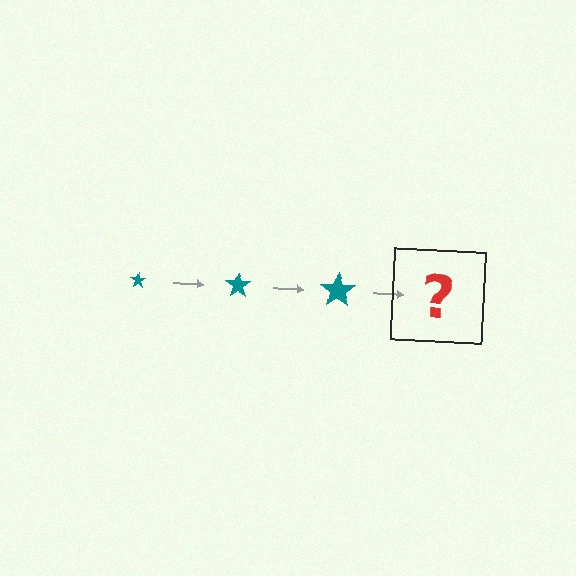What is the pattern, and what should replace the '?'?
The pattern is that the star gets progressively larger each step. The '?' should be a teal star, larger than the previous one.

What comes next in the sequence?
The next element should be a teal star, larger than the previous one.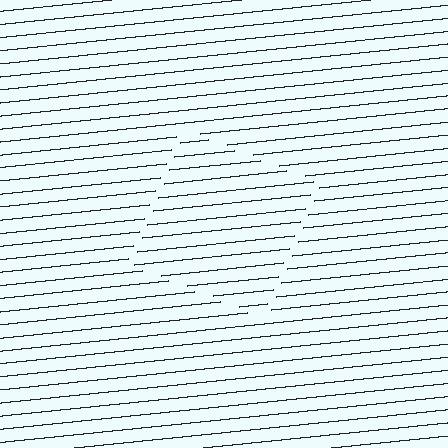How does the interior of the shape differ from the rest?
The interior of the shape contains the same grating, shifted by half a period — the contour is defined by the phase discontinuity where line-ends from the inner and outer gratings abut.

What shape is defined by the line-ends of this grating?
An illusory square. The interior of the shape contains the same grating, shifted by half a period — the contour is defined by the phase discontinuity where line-ends from the inner and outer gratings abut.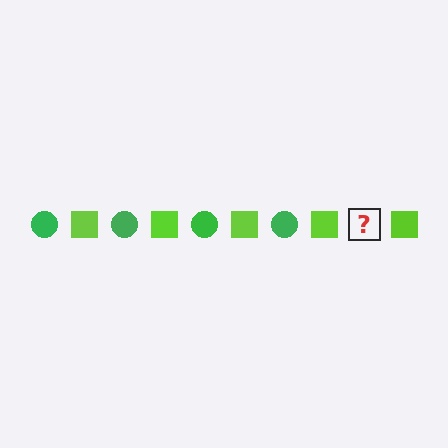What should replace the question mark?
The question mark should be replaced with a green circle.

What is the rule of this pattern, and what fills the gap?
The rule is that the pattern alternates between green circle and lime square. The gap should be filled with a green circle.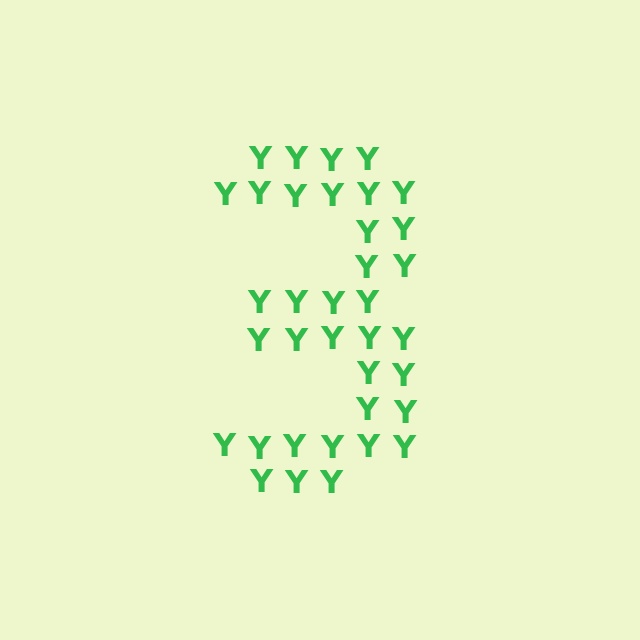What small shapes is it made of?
It is made of small letter Y's.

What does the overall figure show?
The overall figure shows the digit 3.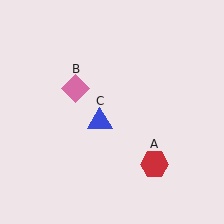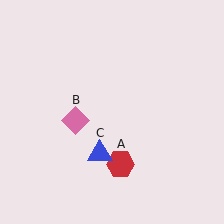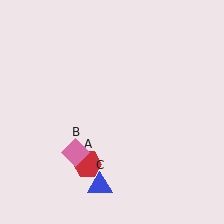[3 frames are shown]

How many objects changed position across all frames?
3 objects changed position: red hexagon (object A), pink diamond (object B), blue triangle (object C).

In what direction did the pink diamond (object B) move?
The pink diamond (object B) moved down.